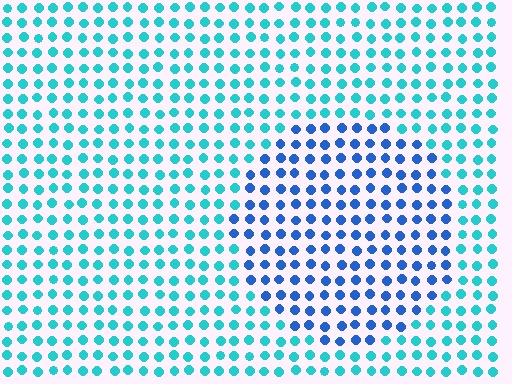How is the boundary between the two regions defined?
The boundary is defined purely by a slight shift in hue (about 38 degrees). Spacing, size, and orientation are identical on both sides.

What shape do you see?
I see a circle.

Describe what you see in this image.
The image is filled with small cyan elements in a uniform arrangement. A circle-shaped region is visible where the elements are tinted to a slightly different hue, forming a subtle color boundary.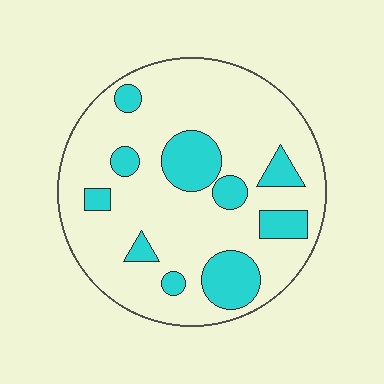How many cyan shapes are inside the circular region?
10.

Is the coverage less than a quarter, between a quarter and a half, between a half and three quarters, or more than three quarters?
Less than a quarter.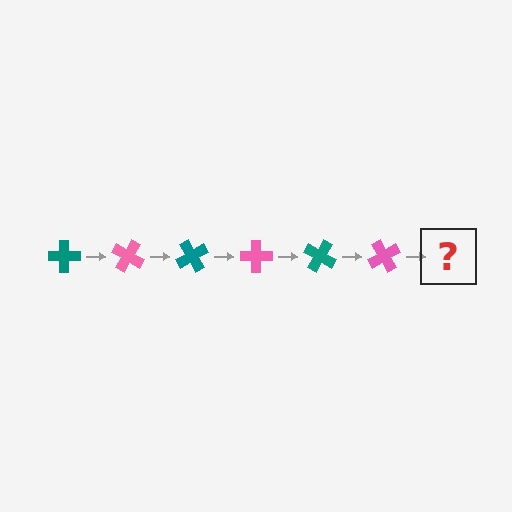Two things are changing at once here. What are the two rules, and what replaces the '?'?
The two rules are that it rotates 30 degrees each step and the color cycles through teal and pink. The '?' should be a teal cross, rotated 180 degrees from the start.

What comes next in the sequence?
The next element should be a teal cross, rotated 180 degrees from the start.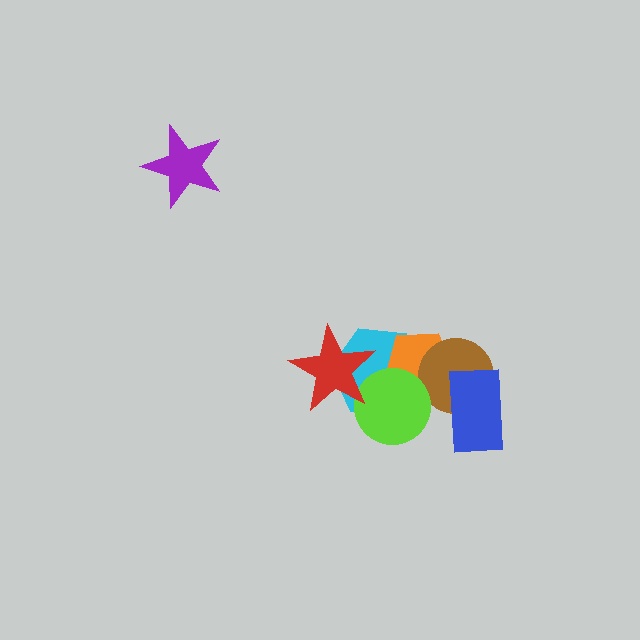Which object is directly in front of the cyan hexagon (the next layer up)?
The orange pentagon is directly in front of the cyan hexagon.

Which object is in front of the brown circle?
The blue rectangle is in front of the brown circle.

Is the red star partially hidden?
No, no other shape covers it.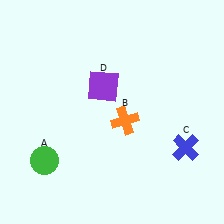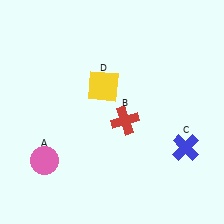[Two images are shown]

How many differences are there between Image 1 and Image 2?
There are 3 differences between the two images.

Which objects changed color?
A changed from green to pink. B changed from orange to red. D changed from purple to yellow.